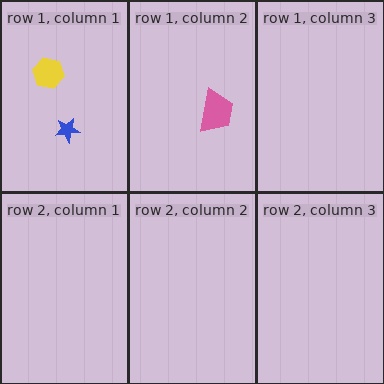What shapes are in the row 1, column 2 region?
The pink trapezoid.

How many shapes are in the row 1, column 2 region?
1.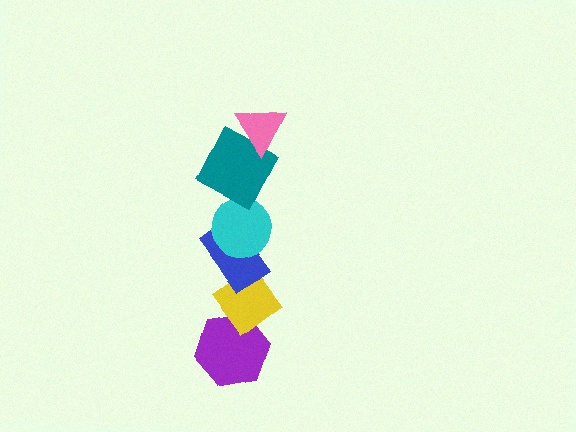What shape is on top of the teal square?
The pink triangle is on top of the teal square.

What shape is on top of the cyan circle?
The teal square is on top of the cyan circle.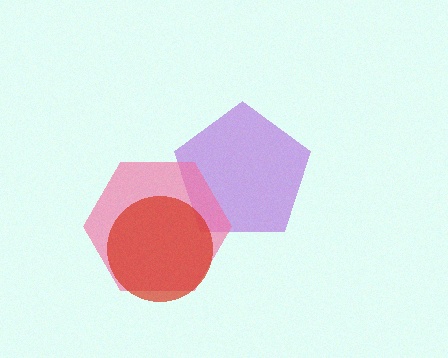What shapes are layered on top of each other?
The layered shapes are: a purple pentagon, a pink hexagon, a red circle.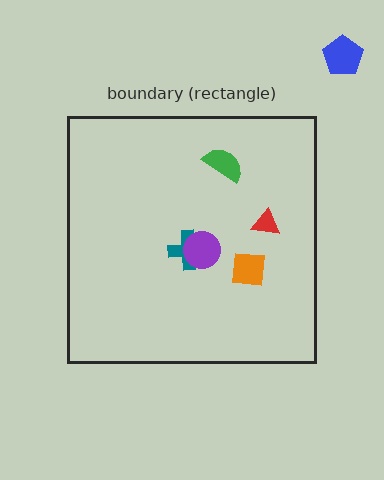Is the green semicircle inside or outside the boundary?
Inside.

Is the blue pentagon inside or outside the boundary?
Outside.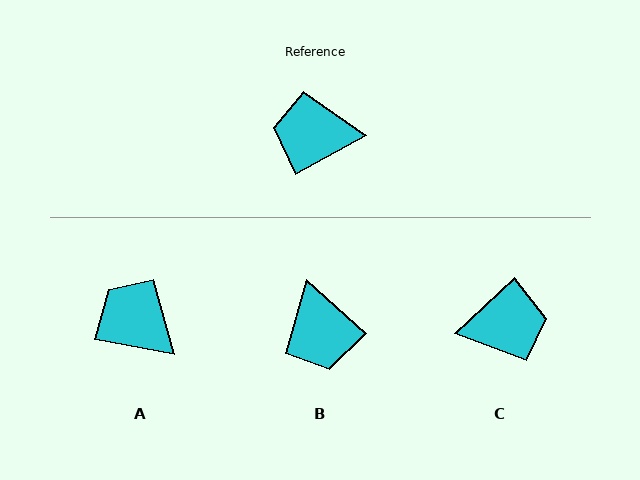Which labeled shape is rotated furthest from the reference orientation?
C, about 166 degrees away.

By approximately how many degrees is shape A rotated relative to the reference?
Approximately 39 degrees clockwise.